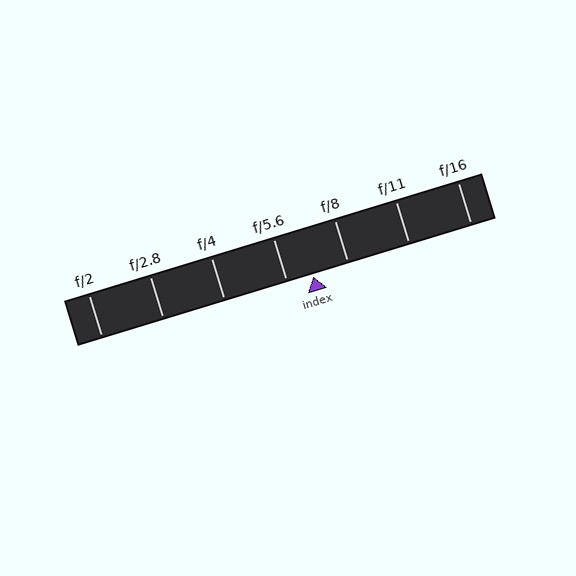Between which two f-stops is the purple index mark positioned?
The index mark is between f/5.6 and f/8.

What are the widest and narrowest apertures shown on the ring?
The widest aperture shown is f/2 and the narrowest is f/16.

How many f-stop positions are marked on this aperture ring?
There are 7 f-stop positions marked.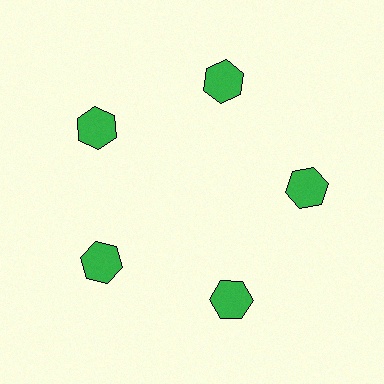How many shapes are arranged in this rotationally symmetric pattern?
There are 5 shapes, arranged in 5 groups of 1.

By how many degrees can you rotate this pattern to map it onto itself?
The pattern maps onto itself every 72 degrees of rotation.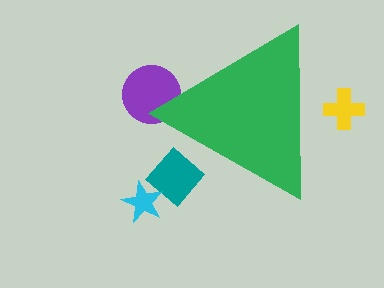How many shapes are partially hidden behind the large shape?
3 shapes are partially hidden.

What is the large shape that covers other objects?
A green triangle.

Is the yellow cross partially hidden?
Yes, the yellow cross is partially hidden behind the green triangle.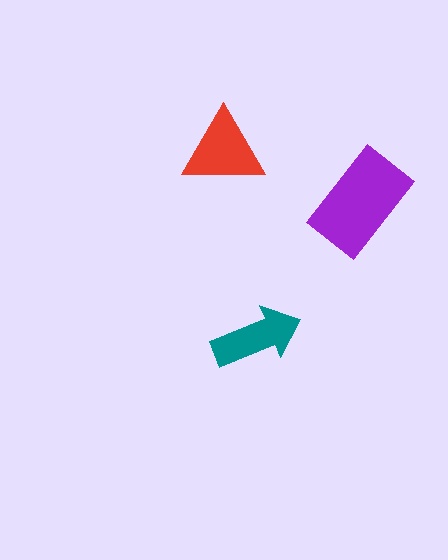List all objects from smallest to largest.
The teal arrow, the red triangle, the purple rectangle.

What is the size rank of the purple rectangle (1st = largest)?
1st.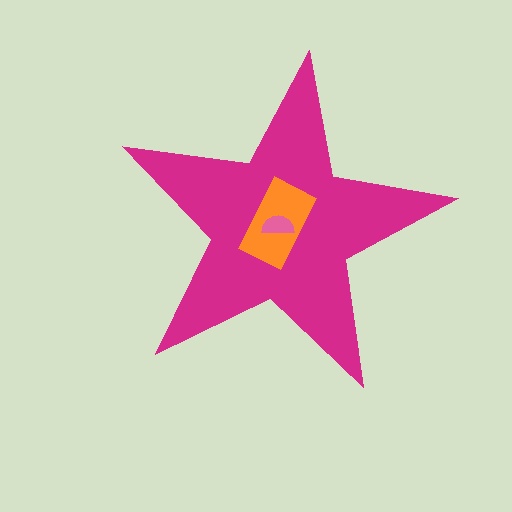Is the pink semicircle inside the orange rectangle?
Yes.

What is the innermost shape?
The pink semicircle.